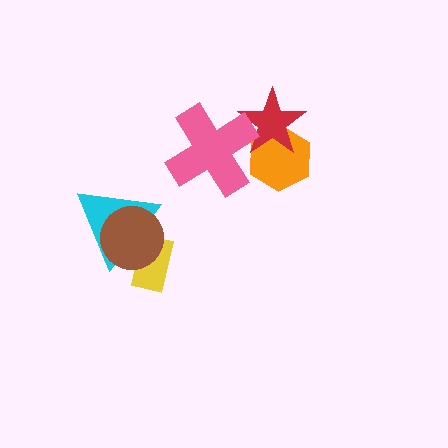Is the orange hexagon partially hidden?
Yes, it is partially covered by another shape.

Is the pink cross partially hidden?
No, no other shape covers it.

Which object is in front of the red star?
The pink cross is in front of the red star.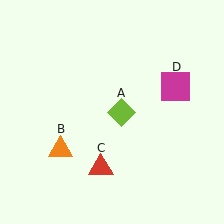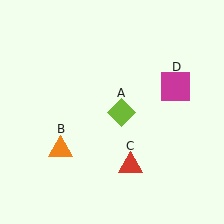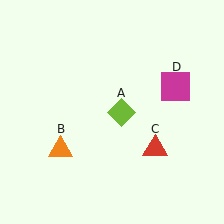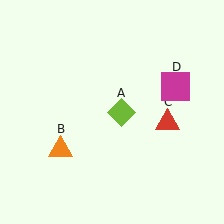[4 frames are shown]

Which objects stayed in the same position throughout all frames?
Lime diamond (object A) and orange triangle (object B) and magenta square (object D) remained stationary.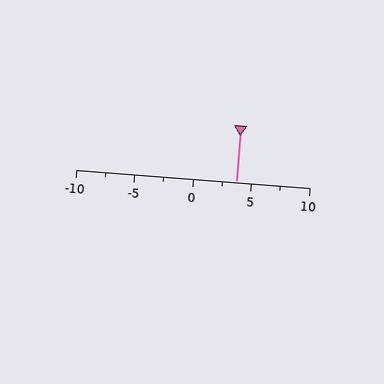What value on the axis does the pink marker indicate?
The marker indicates approximately 3.8.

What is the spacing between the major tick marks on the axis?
The major ticks are spaced 5 apart.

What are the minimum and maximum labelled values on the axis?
The axis runs from -10 to 10.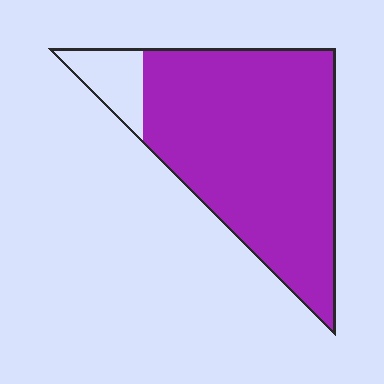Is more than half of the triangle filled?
Yes.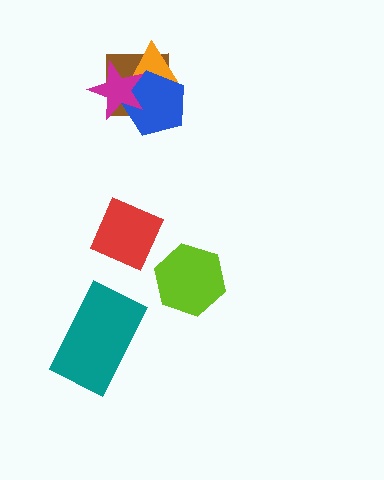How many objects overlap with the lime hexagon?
0 objects overlap with the lime hexagon.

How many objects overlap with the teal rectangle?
0 objects overlap with the teal rectangle.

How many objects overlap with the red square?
0 objects overlap with the red square.